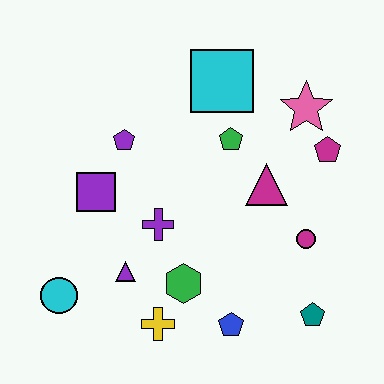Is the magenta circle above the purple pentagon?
No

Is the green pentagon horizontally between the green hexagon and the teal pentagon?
Yes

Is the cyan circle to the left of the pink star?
Yes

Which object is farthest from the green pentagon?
The cyan circle is farthest from the green pentagon.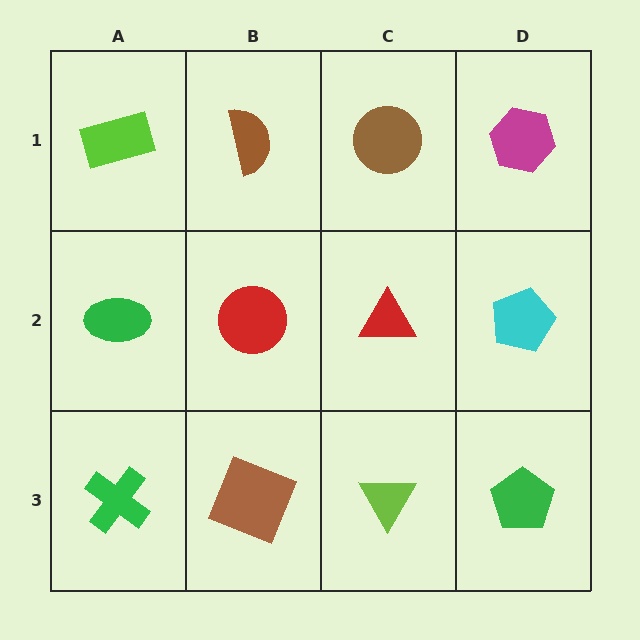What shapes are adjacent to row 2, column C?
A brown circle (row 1, column C), a lime triangle (row 3, column C), a red circle (row 2, column B), a cyan pentagon (row 2, column D).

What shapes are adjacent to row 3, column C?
A red triangle (row 2, column C), a brown square (row 3, column B), a green pentagon (row 3, column D).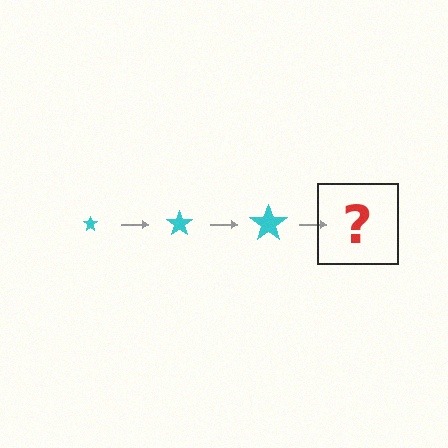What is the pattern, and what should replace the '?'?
The pattern is that the star gets progressively larger each step. The '?' should be a cyan star, larger than the previous one.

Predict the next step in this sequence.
The next step is a cyan star, larger than the previous one.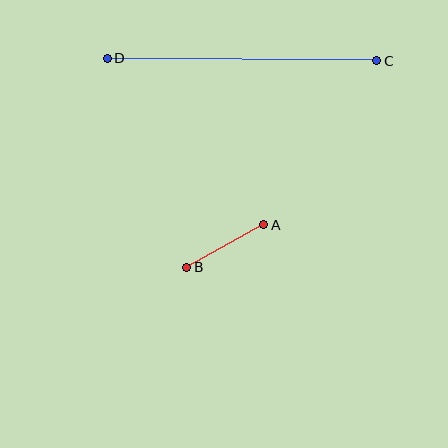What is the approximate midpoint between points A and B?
The midpoint is at approximately (225, 246) pixels.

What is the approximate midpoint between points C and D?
The midpoint is at approximately (242, 59) pixels.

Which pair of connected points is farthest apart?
Points C and D are farthest apart.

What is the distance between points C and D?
The distance is approximately 270 pixels.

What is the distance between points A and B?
The distance is approximately 88 pixels.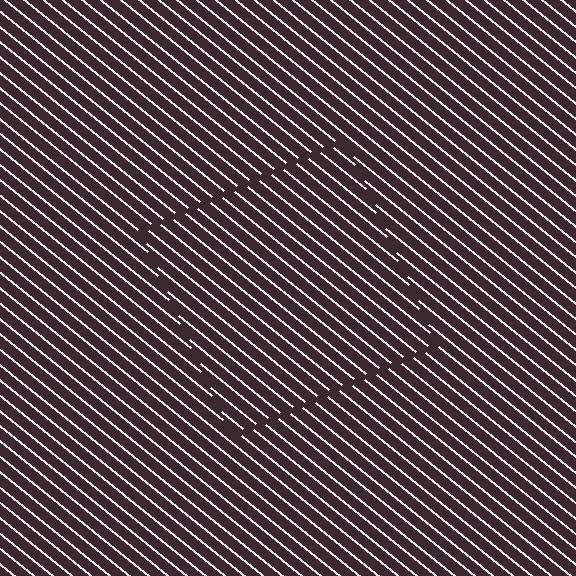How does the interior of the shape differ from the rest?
The interior of the shape contains the same grating, shifted by half a period — the contour is defined by the phase discontinuity where line-ends from the inner and outer gratings abut.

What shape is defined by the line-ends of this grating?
An illusory square. The interior of the shape contains the same grating, shifted by half a period — the contour is defined by the phase discontinuity where line-ends from the inner and outer gratings abut.